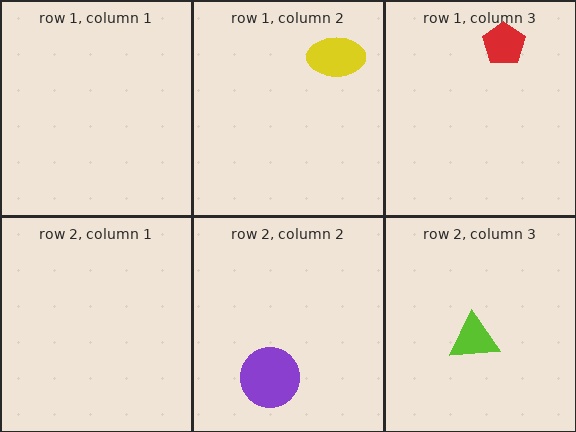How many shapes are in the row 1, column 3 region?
1.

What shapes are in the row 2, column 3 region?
The lime triangle.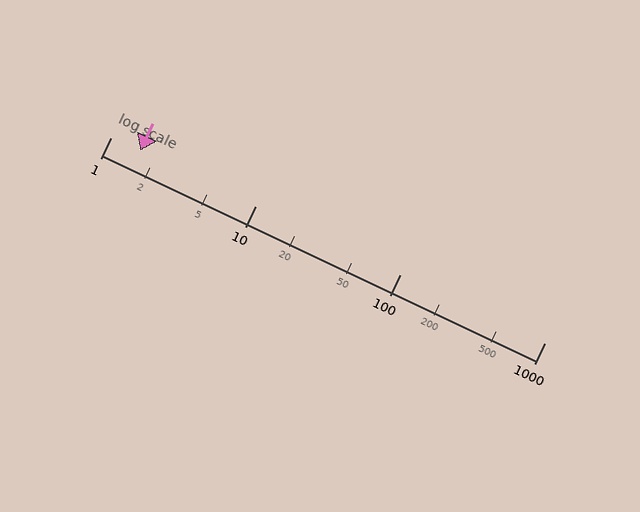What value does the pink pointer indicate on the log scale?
The pointer indicates approximately 1.6.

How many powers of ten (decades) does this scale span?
The scale spans 3 decades, from 1 to 1000.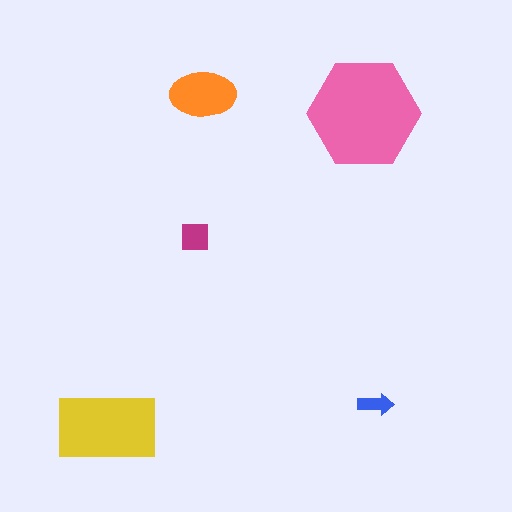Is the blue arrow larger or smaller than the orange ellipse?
Smaller.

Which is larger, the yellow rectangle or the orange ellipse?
The yellow rectangle.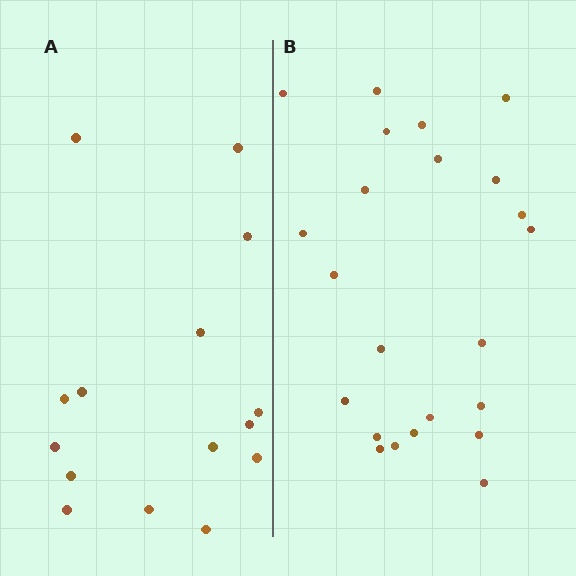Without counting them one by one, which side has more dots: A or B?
Region B (the right region) has more dots.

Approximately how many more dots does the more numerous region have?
Region B has roughly 8 or so more dots than region A.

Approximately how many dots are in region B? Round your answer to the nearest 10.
About 20 dots. (The exact count is 23, which rounds to 20.)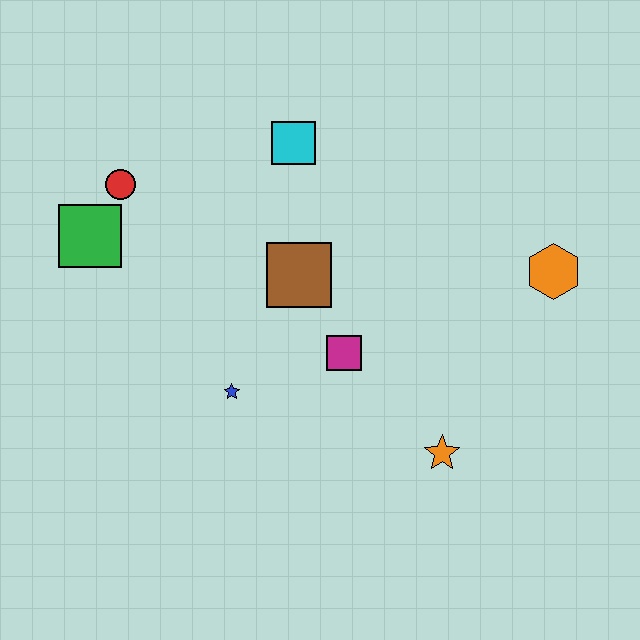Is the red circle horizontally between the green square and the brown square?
Yes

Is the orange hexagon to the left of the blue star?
No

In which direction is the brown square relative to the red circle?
The brown square is to the right of the red circle.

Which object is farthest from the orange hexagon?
The green square is farthest from the orange hexagon.